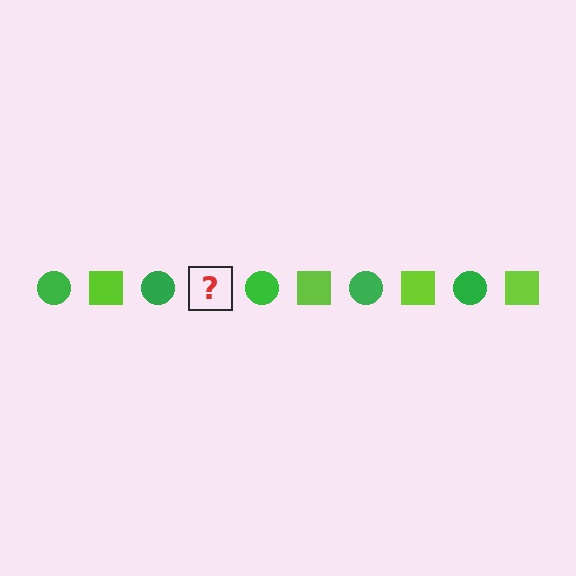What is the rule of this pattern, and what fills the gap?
The rule is that the pattern alternates between green circle and lime square. The gap should be filled with a lime square.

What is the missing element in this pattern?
The missing element is a lime square.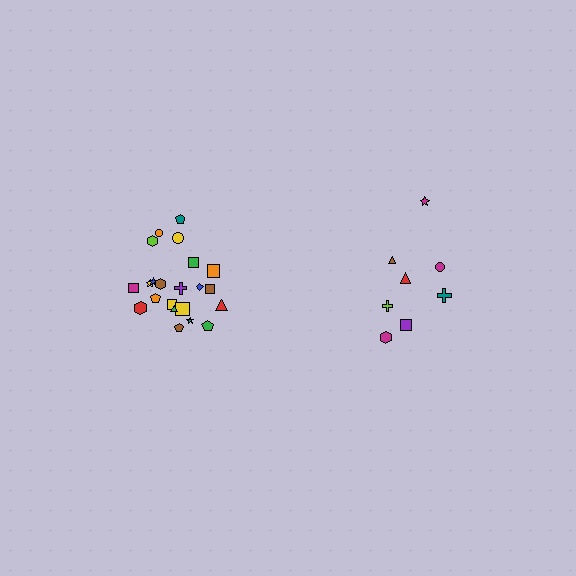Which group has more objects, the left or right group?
The left group.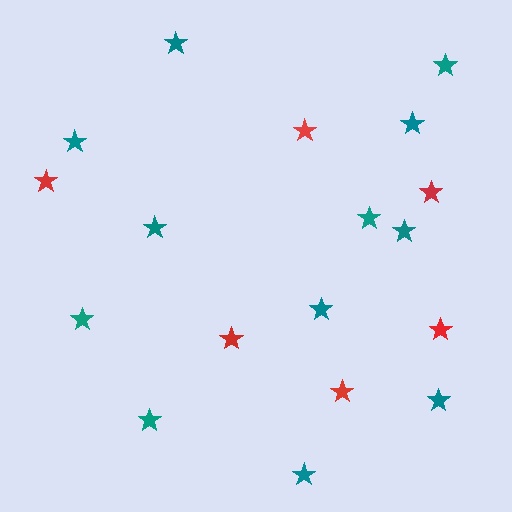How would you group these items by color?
There are 2 groups: one group of teal stars (12) and one group of red stars (6).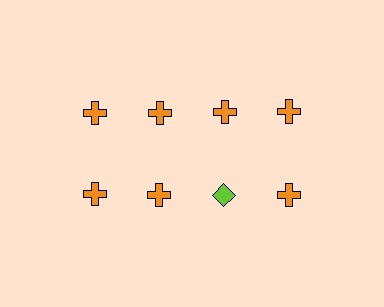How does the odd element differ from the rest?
It differs in both color (lime instead of orange) and shape (diamond instead of cross).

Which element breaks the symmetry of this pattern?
The lime diamond in the second row, center column breaks the symmetry. All other shapes are orange crosses.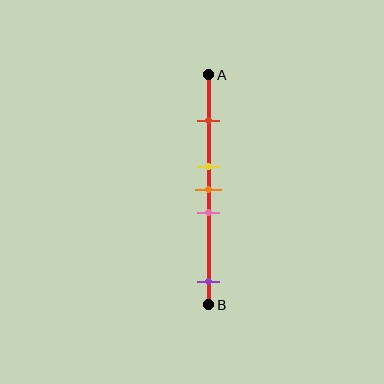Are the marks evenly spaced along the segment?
No, the marks are not evenly spaced.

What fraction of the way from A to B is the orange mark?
The orange mark is approximately 50% (0.5) of the way from A to B.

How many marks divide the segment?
There are 5 marks dividing the segment.